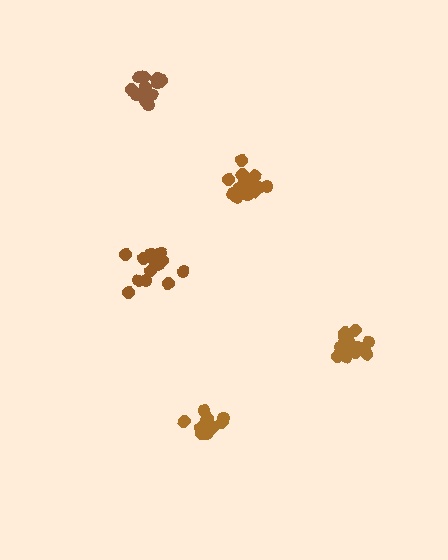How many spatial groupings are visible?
There are 5 spatial groupings.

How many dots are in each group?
Group 1: 12 dots, Group 2: 18 dots, Group 3: 16 dots, Group 4: 17 dots, Group 5: 16 dots (79 total).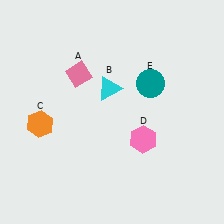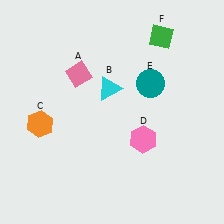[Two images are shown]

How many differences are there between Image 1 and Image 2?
There is 1 difference between the two images.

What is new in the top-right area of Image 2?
A green diamond (F) was added in the top-right area of Image 2.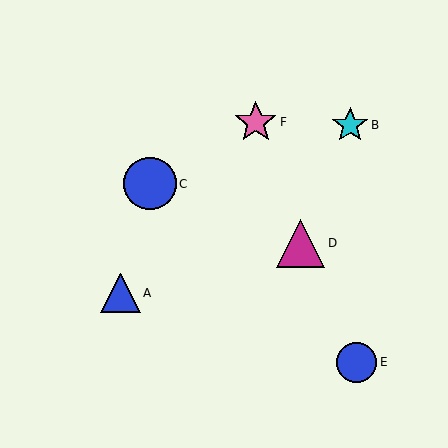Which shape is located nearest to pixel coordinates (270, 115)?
The pink star (labeled F) at (256, 122) is nearest to that location.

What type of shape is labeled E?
Shape E is a blue circle.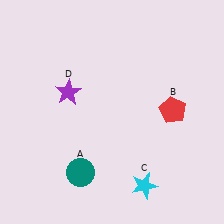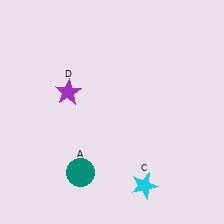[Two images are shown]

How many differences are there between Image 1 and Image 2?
There is 1 difference between the two images.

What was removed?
The red pentagon (B) was removed in Image 2.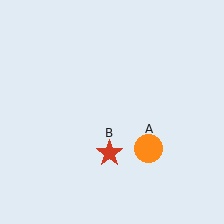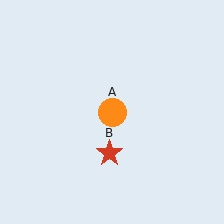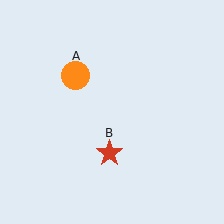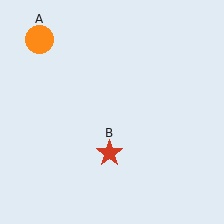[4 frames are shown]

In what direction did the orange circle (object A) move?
The orange circle (object A) moved up and to the left.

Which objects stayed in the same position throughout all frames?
Red star (object B) remained stationary.